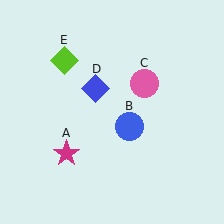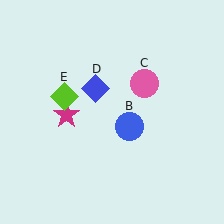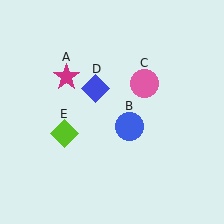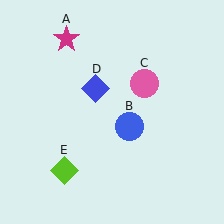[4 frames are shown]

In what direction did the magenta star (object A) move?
The magenta star (object A) moved up.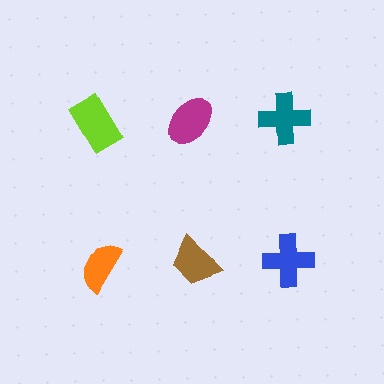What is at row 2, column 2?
A brown trapezoid.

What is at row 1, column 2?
A magenta ellipse.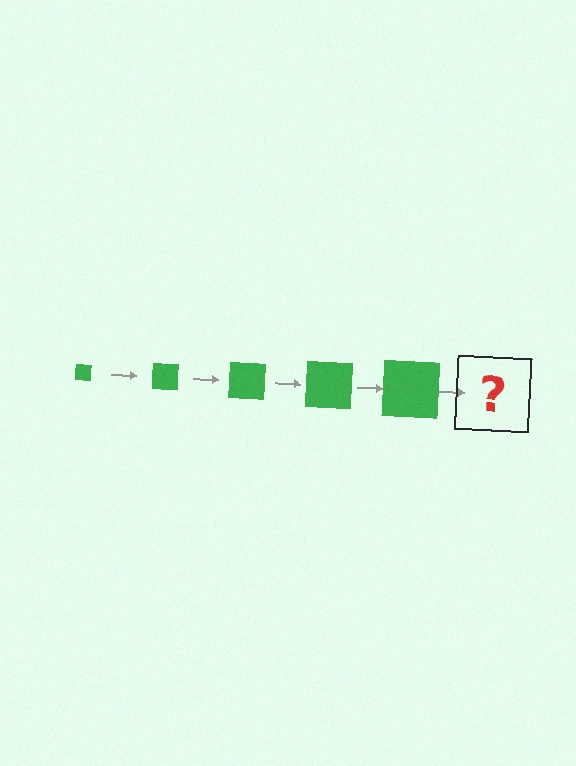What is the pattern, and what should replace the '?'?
The pattern is that the square gets progressively larger each step. The '?' should be a green square, larger than the previous one.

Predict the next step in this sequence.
The next step is a green square, larger than the previous one.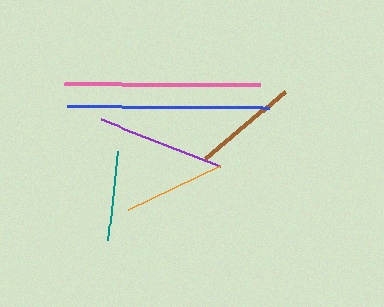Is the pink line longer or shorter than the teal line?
The pink line is longer than the teal line.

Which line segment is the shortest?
The teal line is the shortest at approximately 90 pixels.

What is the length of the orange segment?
The orange segment is approximately 102 pixels long.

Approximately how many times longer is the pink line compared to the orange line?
The pink line is approximately 1.9 times the length of the orange line.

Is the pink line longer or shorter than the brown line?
The pink line is longer than the brown line.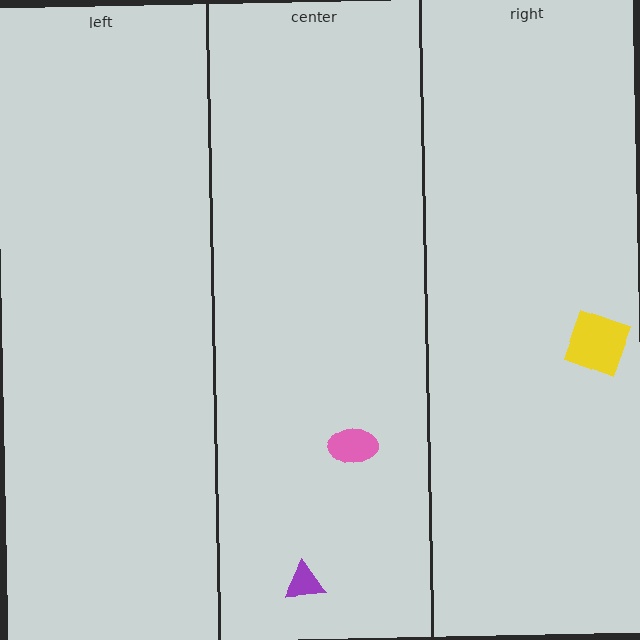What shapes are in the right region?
The yellow square.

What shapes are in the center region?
The purple triangle, the pink ellipse.